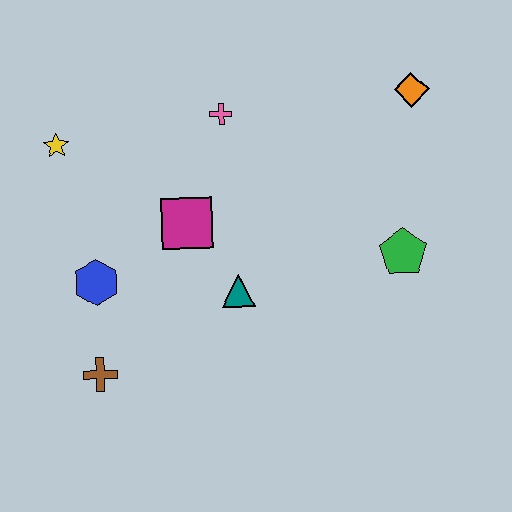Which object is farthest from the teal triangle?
The orange diamond is farthest from the teal triangle.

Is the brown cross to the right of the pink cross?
No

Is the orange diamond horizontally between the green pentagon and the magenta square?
No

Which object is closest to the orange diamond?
The green pentagon is closest to the orange diamond.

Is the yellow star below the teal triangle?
No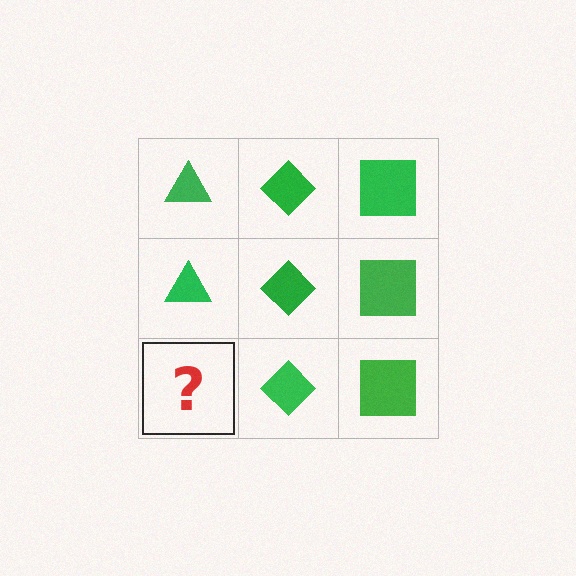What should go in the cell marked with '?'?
The missing cell should contain a green triangle.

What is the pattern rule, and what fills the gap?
The rule is that each column has a consistent shape. The gap should be filled with a green triangle.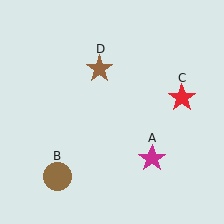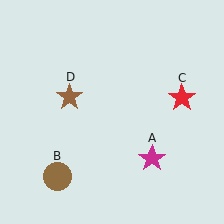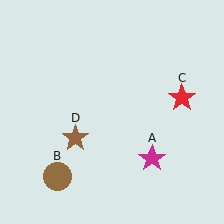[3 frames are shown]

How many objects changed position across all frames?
1 object changed position: brown star (object D).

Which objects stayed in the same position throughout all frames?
Magenta star (object A) and brown circle (object B) and red star (object C) remained stationary.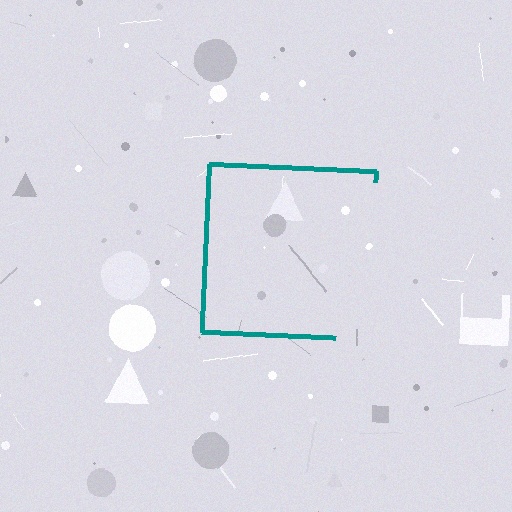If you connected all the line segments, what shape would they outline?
They would outline a square.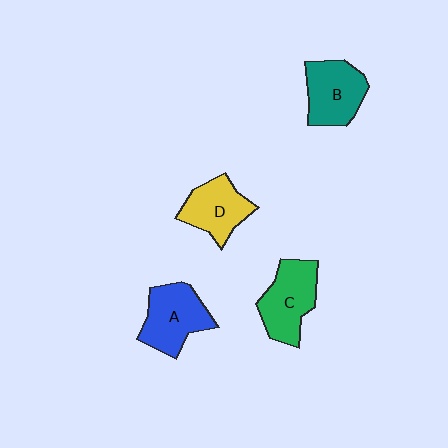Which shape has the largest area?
Shape C (green).